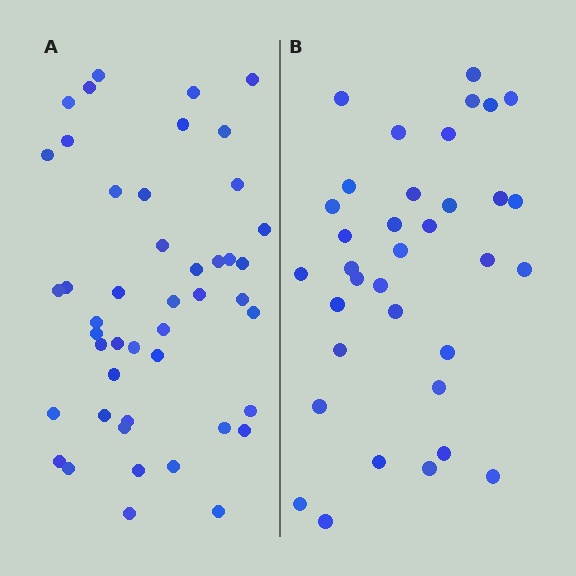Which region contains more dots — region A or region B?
Region A (the left region) has more dots.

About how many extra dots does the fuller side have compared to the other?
Region A has roughly 12 or so more dots than region B.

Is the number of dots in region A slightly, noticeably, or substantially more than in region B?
Region A has noticeably more, but not dramatically so. The ratio is roughly 1.3 to 1.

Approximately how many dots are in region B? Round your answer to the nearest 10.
About 40 dots. (The exact count is 35, which rounds to 40.)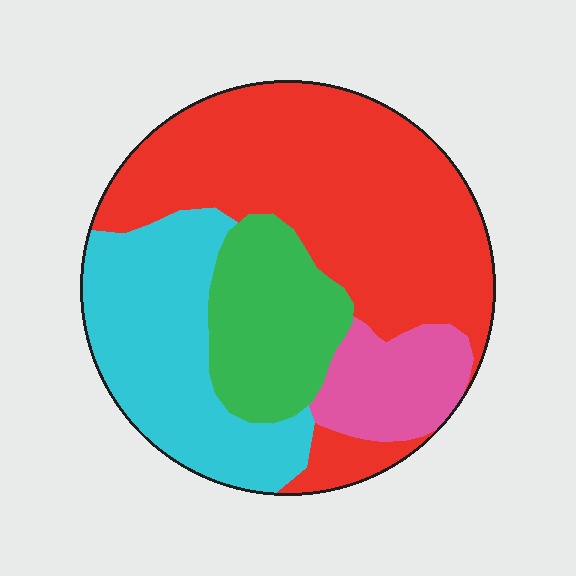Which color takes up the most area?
Red, at roughly 45%.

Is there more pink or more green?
Green.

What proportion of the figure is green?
Green covers about 15% of the figure.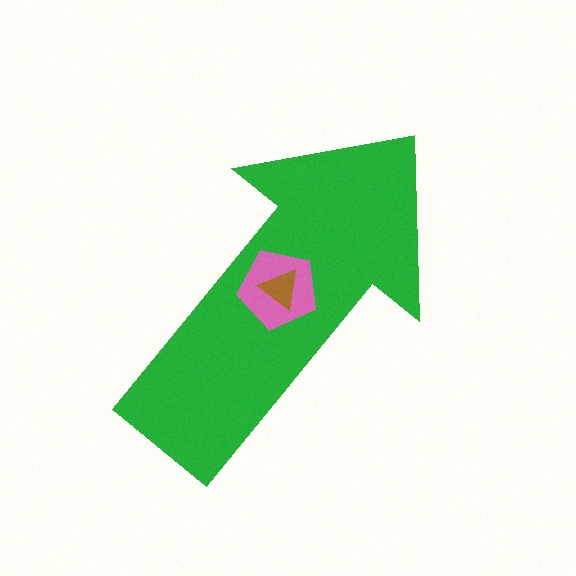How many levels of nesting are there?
3.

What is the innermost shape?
The brown triangle.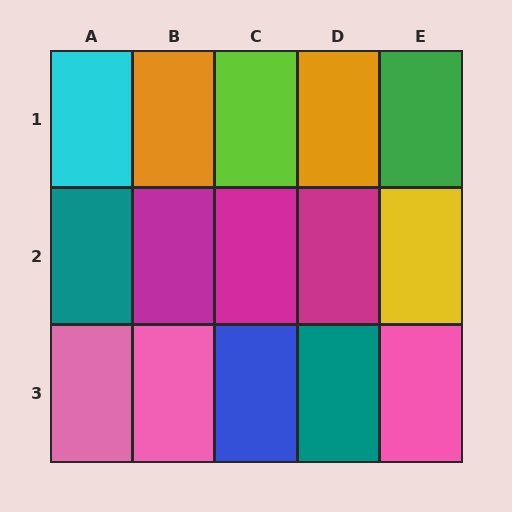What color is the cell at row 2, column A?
Teal.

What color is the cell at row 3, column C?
Blue.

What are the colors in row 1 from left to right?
Cyan, orange, lime, orange, green.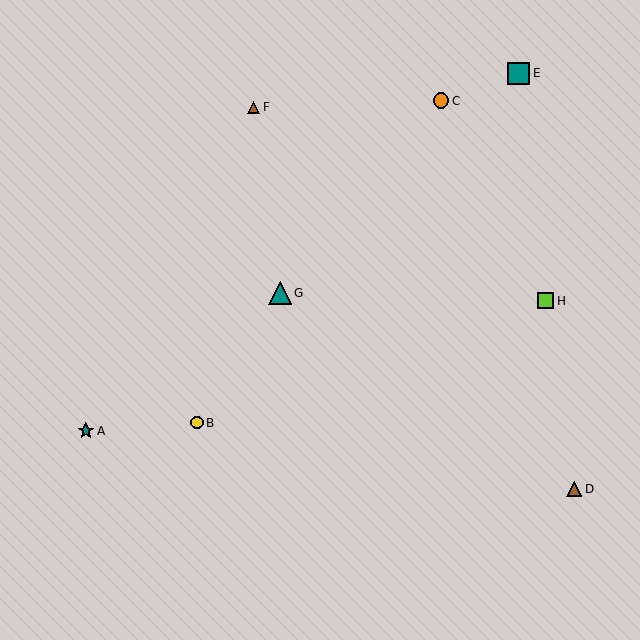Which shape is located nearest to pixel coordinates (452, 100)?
The orange circle (labeled C) at (441, 101) is nearest to that location.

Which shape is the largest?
The teal triangle (labeled G) is the largest.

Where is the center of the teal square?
The center of the teal square is at (518, 73).